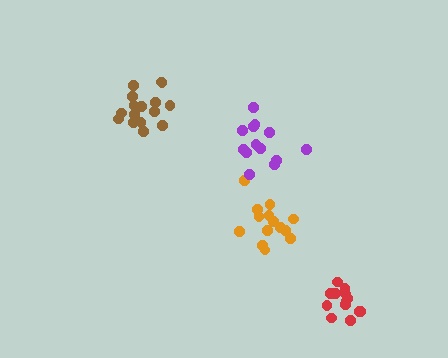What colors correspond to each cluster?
The clusters are colored: orange, purple, brown, red.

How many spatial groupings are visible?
There are 4 spatial groupings.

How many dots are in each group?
Group 1: 14 dots, Group 2: 13 dots, Group 3: 16 dots, Group 4: 14 dots (57 total).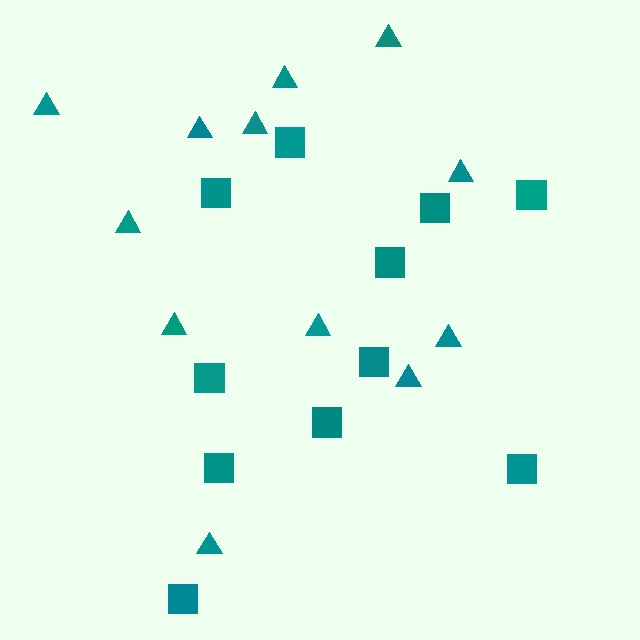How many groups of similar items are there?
There are 2 groups: one group of triangles (12) and one group of squares (11).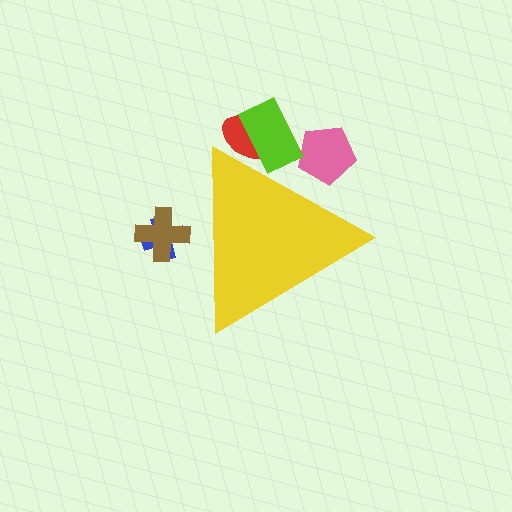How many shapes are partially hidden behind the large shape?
5 shapes are partially hidden.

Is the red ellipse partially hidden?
Yes, the red ellipse is partially hidden behind the yellow triangle.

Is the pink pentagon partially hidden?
Yes, the pink pentagon is partially hidden behind the yellow triangle.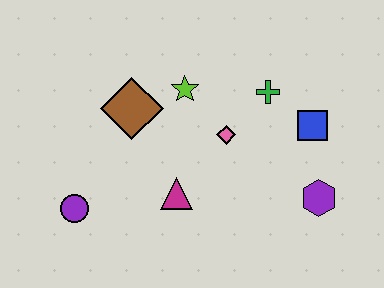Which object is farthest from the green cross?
The purple circle is farthest from the green cross.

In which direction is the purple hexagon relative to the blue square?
The purple hexagon is below the blue square.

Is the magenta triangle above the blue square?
No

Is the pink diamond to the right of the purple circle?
Yes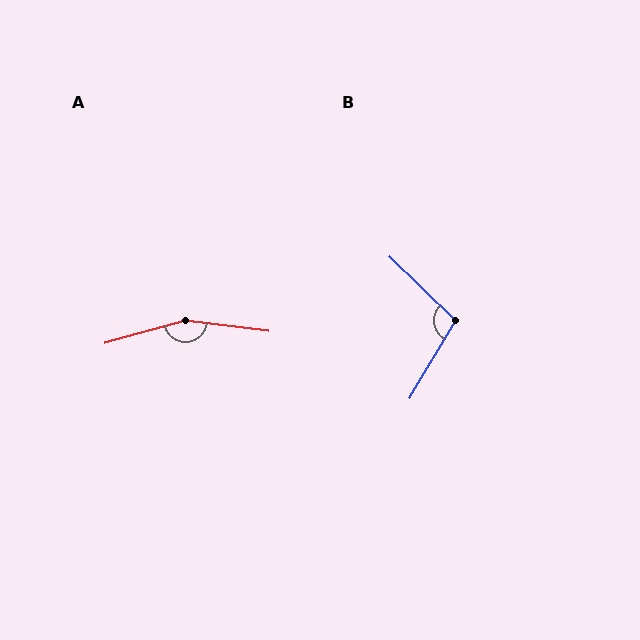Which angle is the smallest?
B, at approximately 104 degrees.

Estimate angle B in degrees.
Approximately 104 degrees.